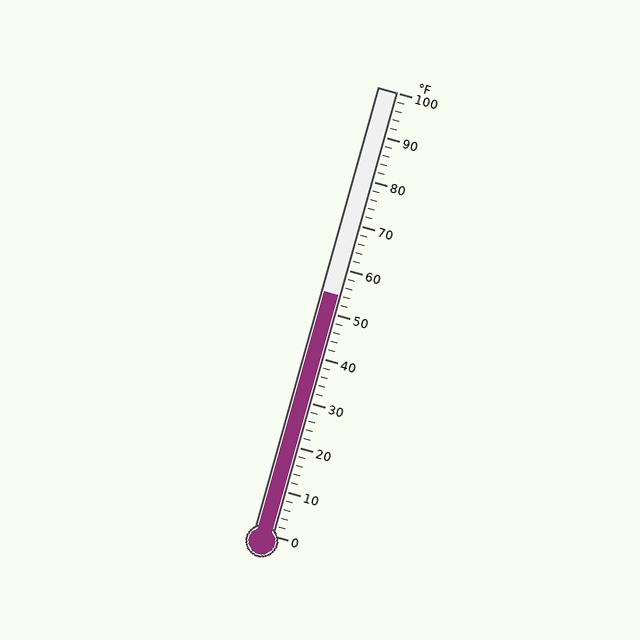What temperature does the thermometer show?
The thermometer shows approximately 54°F.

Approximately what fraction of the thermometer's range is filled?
The thermometer is filled to approximately 55% of its range.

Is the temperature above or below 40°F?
The temperature is above 40°F.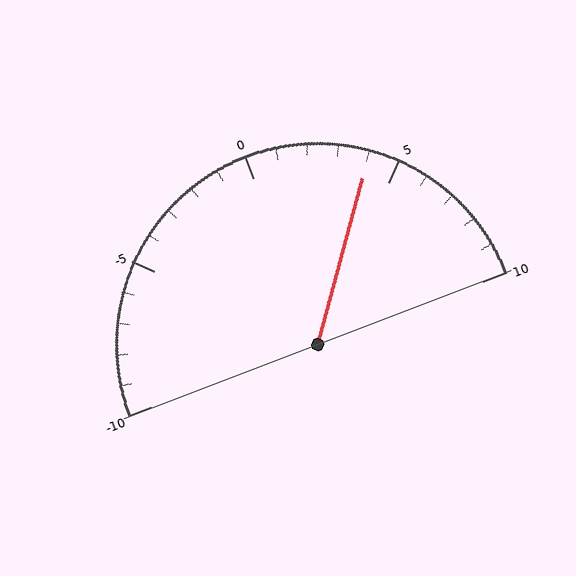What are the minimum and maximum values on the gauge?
The gauge ranges from -10 to 10.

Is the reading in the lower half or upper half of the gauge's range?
The reading is in the upper half of the range (-10 to 10).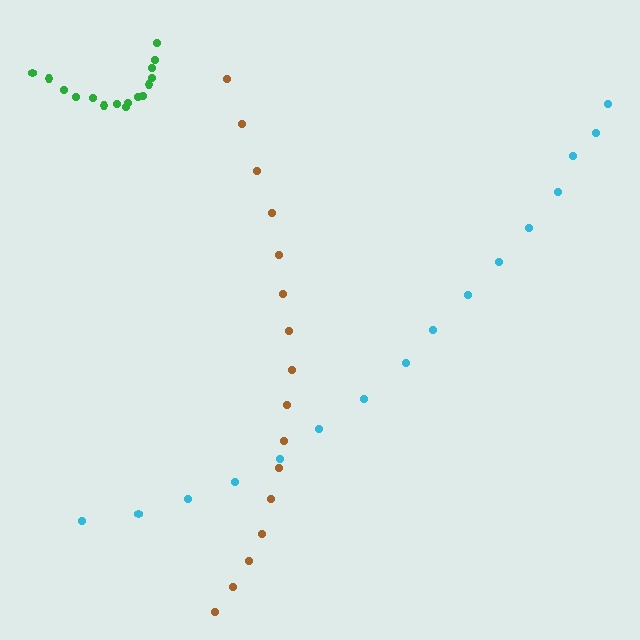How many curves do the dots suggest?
There are 3 distinct paths.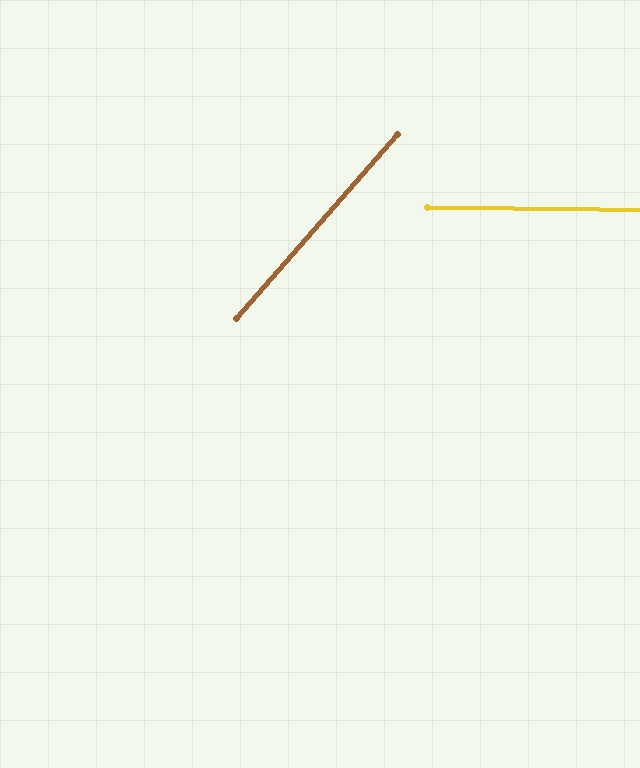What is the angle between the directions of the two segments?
Approximately 49 degrees.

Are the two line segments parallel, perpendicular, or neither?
Neither parallel nor perpendicular — they differ by about 49°.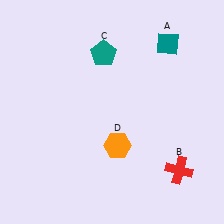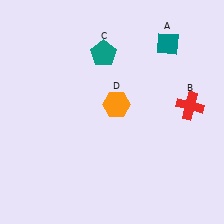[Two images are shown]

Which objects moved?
The objects that moved are: the red cross (B), the orange hexagon (D).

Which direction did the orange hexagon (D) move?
The orange hexagon (D) moved up.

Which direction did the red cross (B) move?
The red cross (B) moved up.